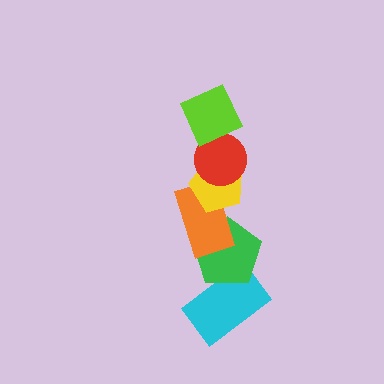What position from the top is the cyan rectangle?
The cyan rectangle is 6th from the top.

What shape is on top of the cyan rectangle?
The green pentagon is on top of the cyan rectangle.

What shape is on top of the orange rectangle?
The yellow pentagon is on top of the orange rectangle.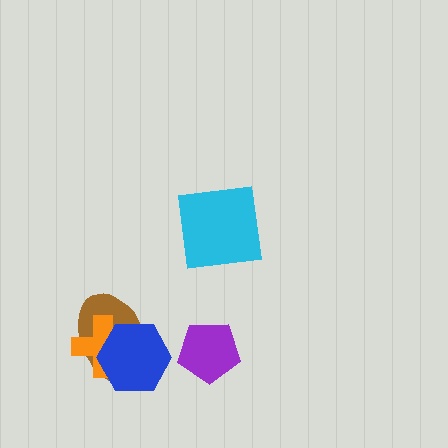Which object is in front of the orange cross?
The blue hexagon is in front of the orange cross.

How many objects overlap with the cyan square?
0 objects overlap with the cyan square.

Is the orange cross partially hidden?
Yes, it is partially covered by another shape.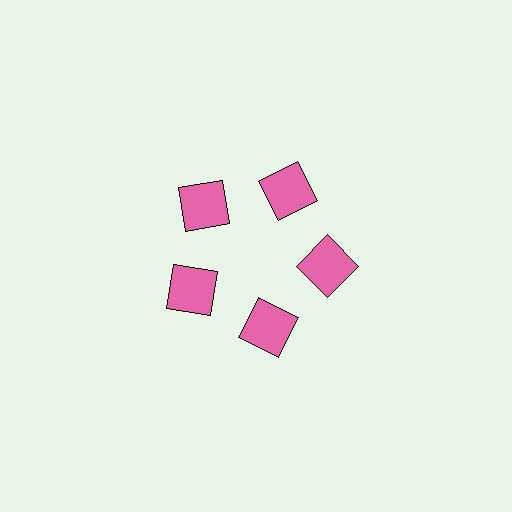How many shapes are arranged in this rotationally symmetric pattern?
There are 5 shapes, arranged in 5 groups of 1.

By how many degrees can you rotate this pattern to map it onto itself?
The pattern maps onto itself every 72 degrees of rotation.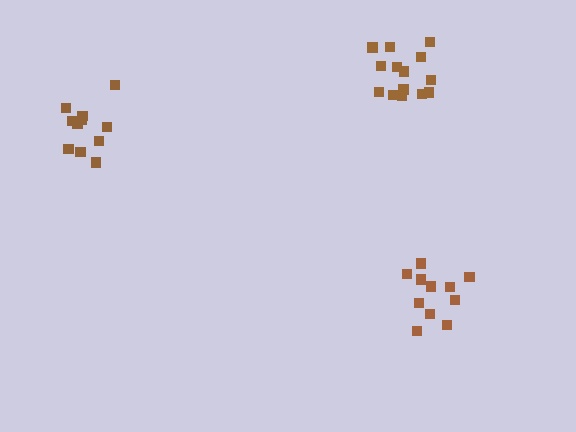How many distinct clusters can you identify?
There are 3 distinct clusters.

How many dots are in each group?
Group 1: 11 dots, Group 2: 14 dots, Group 3: 11 dots (36 total).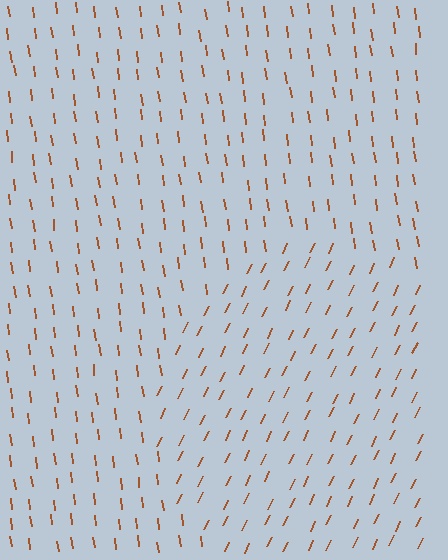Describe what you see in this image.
The image is filled with small brown line segments. A circle region in the image has lines oriented differently from the surrounding lines, creating a visible texture boundary.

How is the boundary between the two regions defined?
The boundary is defined purely by a change in line orientation (approximately 33 degrees difference). All lines are the same color and thickness.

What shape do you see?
I see a circle.